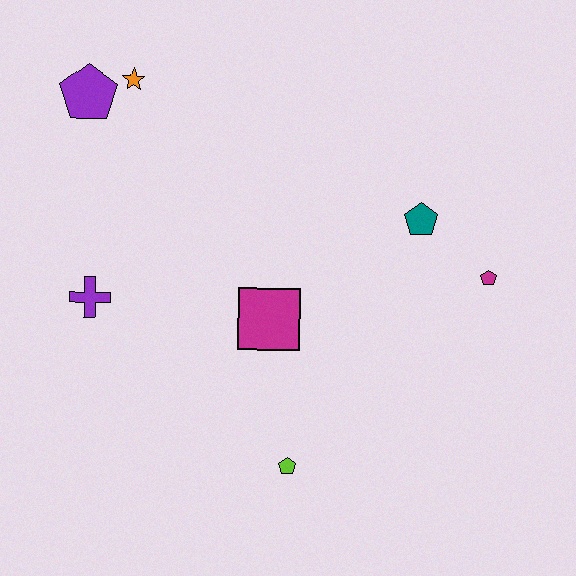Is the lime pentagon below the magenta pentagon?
Yes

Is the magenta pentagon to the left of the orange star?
No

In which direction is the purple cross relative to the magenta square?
The purple cross is to the left of the magenta square.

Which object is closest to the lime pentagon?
The magenta square is closest to the lime pentagon.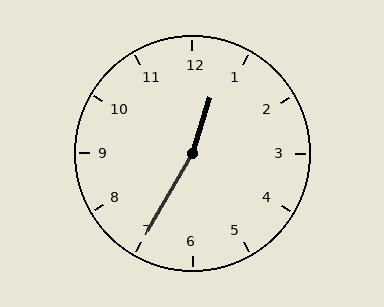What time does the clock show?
12:35.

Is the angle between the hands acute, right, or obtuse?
It is obtuse.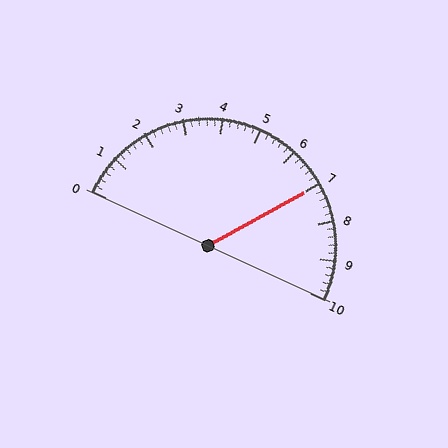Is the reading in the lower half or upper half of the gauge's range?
The reading is in the upper half of the range (0 to 10).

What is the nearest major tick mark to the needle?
The nearest major tick mark is 7.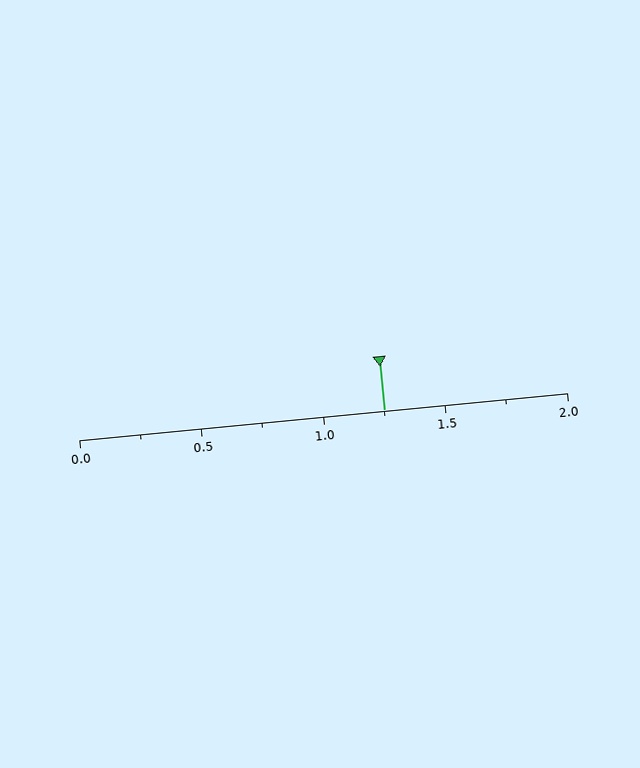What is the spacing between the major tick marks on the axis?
The major ticks are spaced 0.5 apart.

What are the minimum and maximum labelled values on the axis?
The axis runs from 0.0 to 2.0.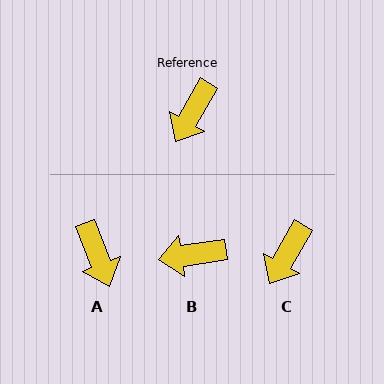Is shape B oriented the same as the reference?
No, it is off by about 52 degrees.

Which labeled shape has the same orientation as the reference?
C.